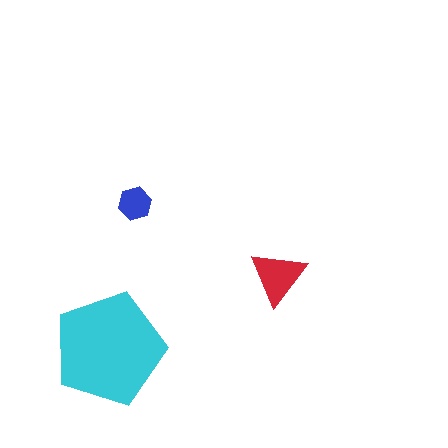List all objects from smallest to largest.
The blue hexagon, the red triangle, the cyan pentagon.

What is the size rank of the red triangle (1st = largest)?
2nd.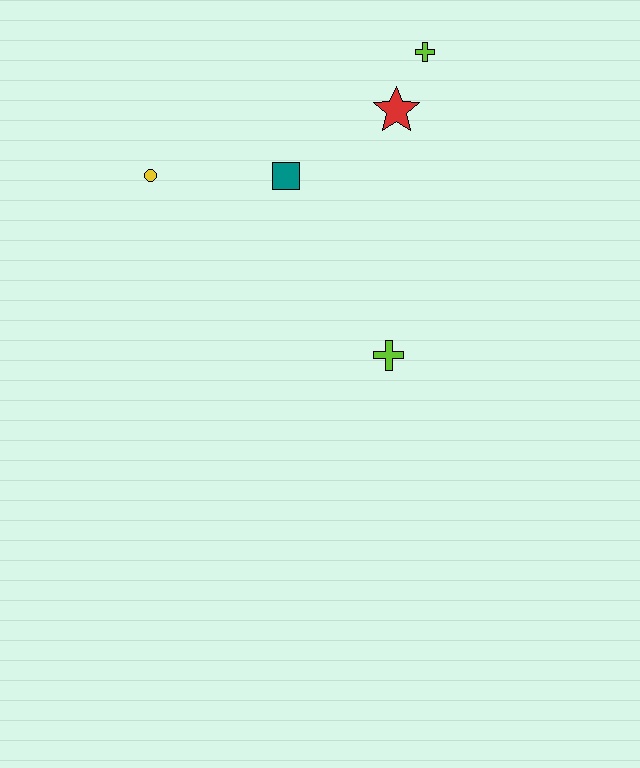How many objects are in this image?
There are 5 objects.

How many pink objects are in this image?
There are no pink objects.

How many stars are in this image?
There is 1 star.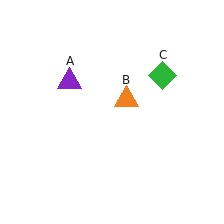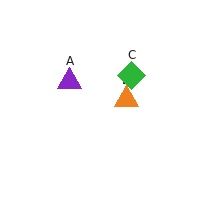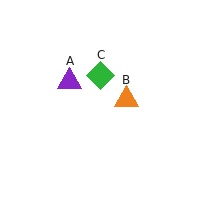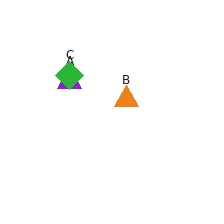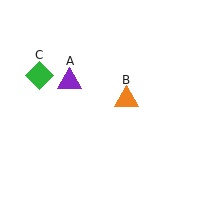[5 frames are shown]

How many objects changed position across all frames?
1 object changed position: green diamond (object C).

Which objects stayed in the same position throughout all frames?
Purple triangle (object A) and orange triangle (object B) remained stationary.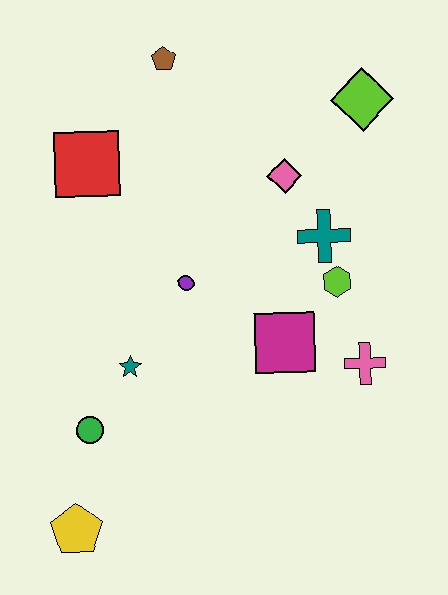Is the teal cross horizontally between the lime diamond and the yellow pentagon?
Yes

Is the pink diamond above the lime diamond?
No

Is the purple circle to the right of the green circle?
Yes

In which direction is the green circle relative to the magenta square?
The green circle is to the left of the magenta square.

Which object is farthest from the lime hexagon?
The yellow pentagon is farthest from the lime hexagon.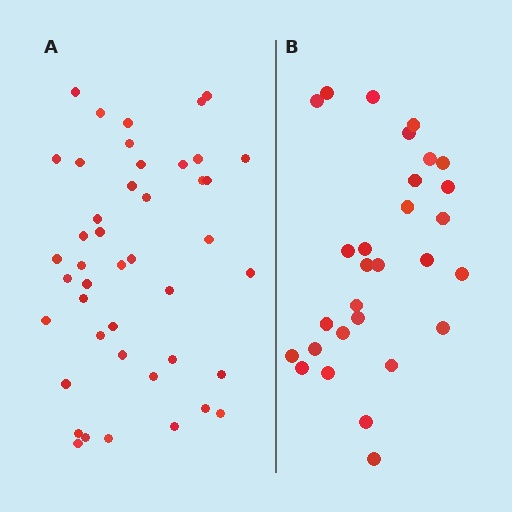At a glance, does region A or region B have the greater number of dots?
Region A (the left region) has more dots.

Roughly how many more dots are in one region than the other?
Region A has approximately 15 more dots than region B.